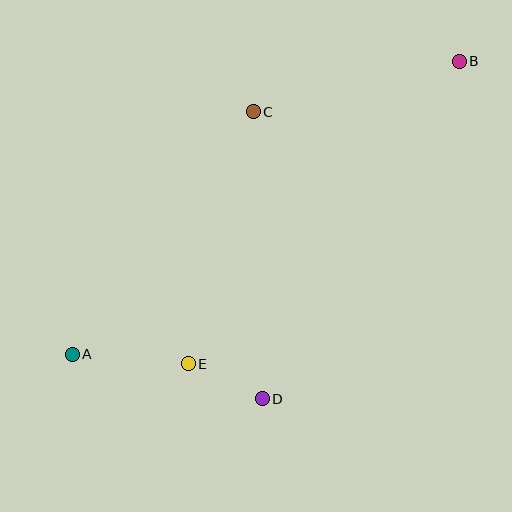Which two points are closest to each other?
Points D and E are closest to each other.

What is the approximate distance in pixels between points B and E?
The distance between B and E is approximately 407 pixels.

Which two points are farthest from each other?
Points A and B are farthest from each other.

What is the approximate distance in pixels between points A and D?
The distance between A and D is approximately 196 pixels.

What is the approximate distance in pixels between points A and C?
The distance between A and C is approximately 303 pixels.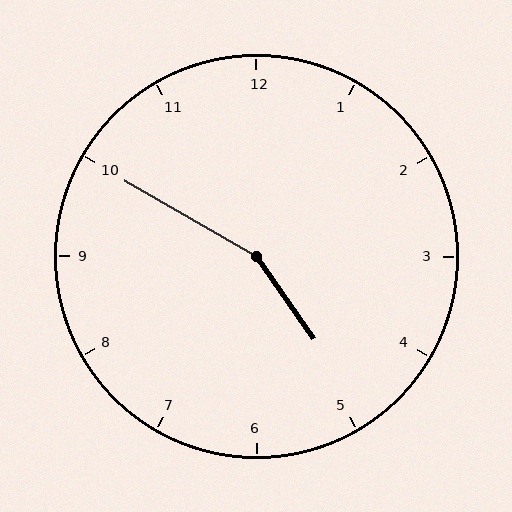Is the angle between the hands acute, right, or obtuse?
It is obtuse.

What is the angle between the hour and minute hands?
Approximately 155 degrees.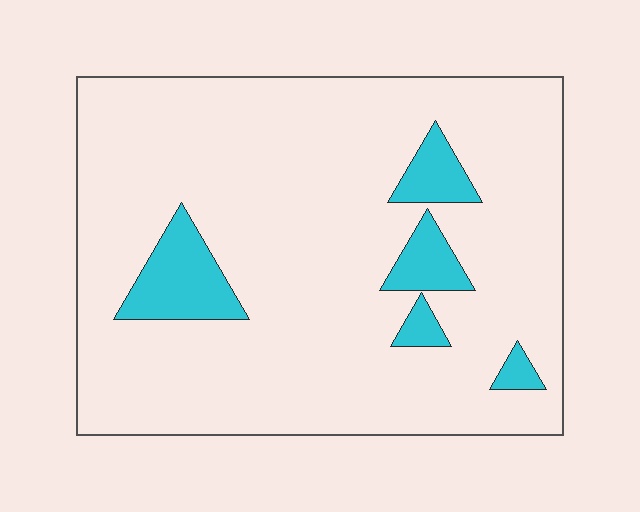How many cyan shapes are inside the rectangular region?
5.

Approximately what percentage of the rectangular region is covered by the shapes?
Approximately 10%.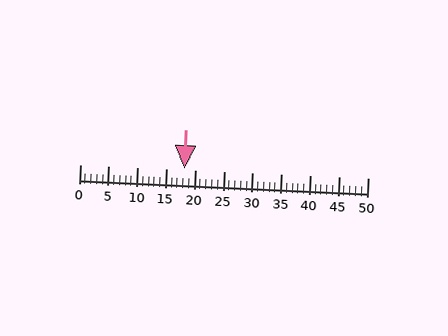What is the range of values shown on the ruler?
The ruler shows values from 0 to 50.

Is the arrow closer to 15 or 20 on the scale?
The arrow is closer to 20.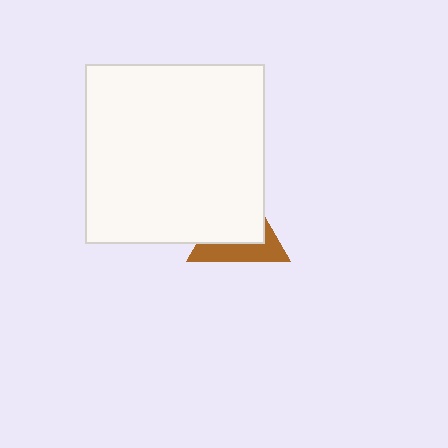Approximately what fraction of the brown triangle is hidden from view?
Roughly 60% of the brown triangle is hidden behind the white square.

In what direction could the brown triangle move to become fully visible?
The brown triangle could move toward the lower-right. That would shift it out from behind the white square entirely.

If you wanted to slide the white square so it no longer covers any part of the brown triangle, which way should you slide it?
Slide it toward the upper-left — that is the most direct way to separate the two shapes.